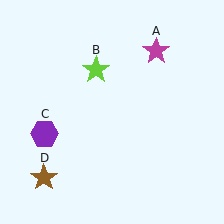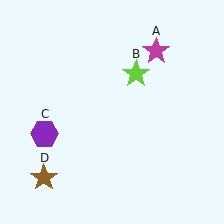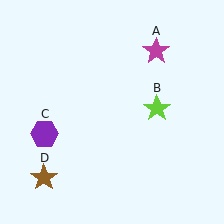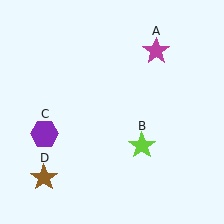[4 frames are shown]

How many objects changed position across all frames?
1 object changed position: lime star (object B).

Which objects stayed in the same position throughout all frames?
Magenta star (object A) and purple hexagon (object C) and brown star (object D) remained stationary.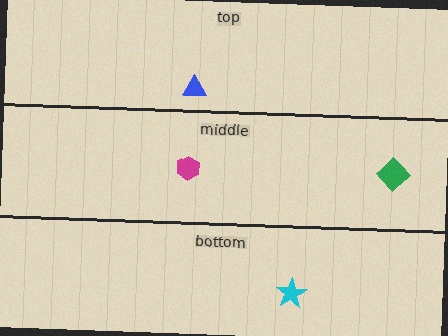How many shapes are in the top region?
1.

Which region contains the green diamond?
The middle region.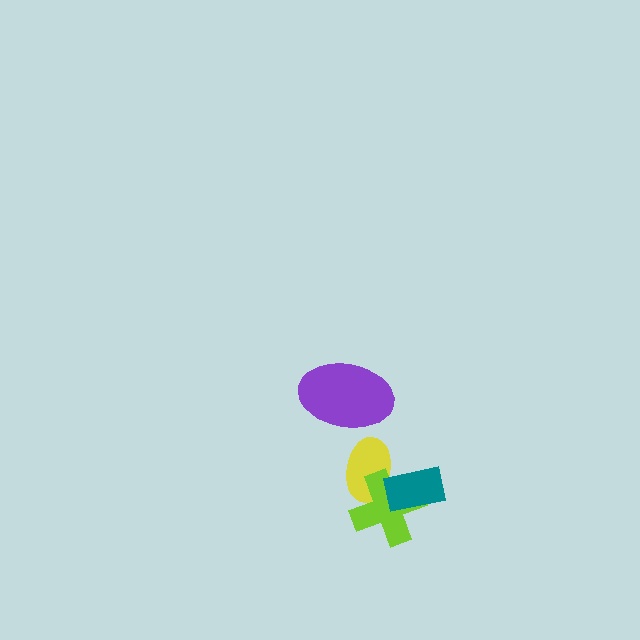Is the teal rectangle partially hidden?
No, no other shape covers it.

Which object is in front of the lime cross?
The teal rectangle is in front of the lime cross.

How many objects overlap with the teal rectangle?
2 objects overlap with the teal rectangle.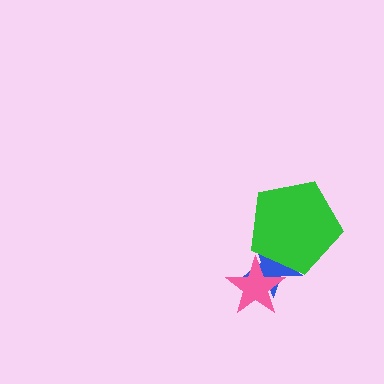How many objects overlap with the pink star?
2 objects overlap with the pink star.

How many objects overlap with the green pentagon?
2 objects overlap with the green pentagon.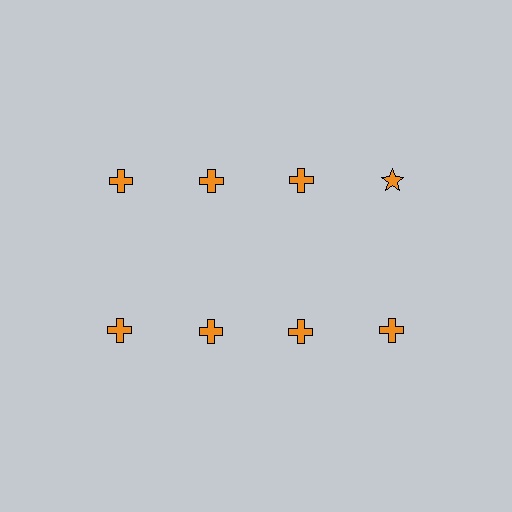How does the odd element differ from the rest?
It has a different shape: star instead of cross.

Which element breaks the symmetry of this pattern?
The orange star in the top row, second from right column breaks the symmetry. All other shapes are orange crosses.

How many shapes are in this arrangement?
There are 8 shapes arranged in a grid pattern.